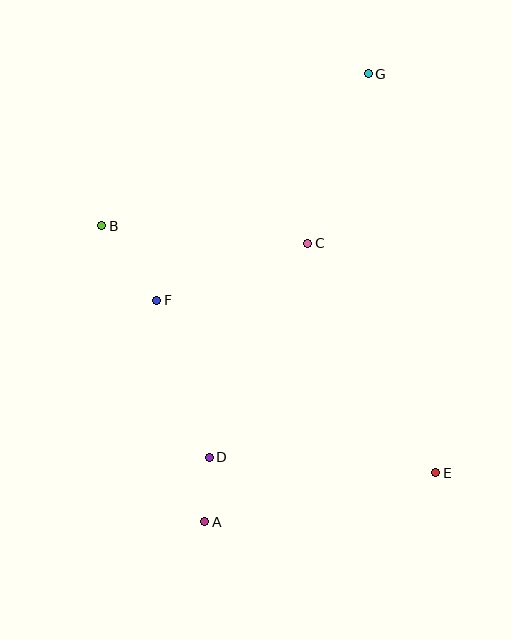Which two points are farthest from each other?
Points A and G are farthest from each other.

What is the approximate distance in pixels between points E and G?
The distance between E and G is approximately 405 pixels.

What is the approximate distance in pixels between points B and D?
The distance between B and D is approximately 255 pixels.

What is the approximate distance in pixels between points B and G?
The distance between B and G is approximately 307 pixels.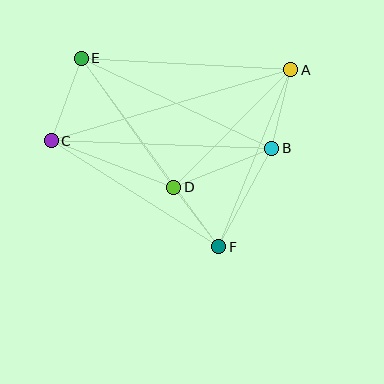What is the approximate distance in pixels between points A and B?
The distance between A and B is approximately 81 pixels.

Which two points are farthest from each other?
Points A and C are farthest from each other.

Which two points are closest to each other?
Points D and F are closest to each other.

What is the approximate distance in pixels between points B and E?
The distance between B and E is approximately 211 pixels.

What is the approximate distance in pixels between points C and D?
The distance between C and D is approximately 131 pixels.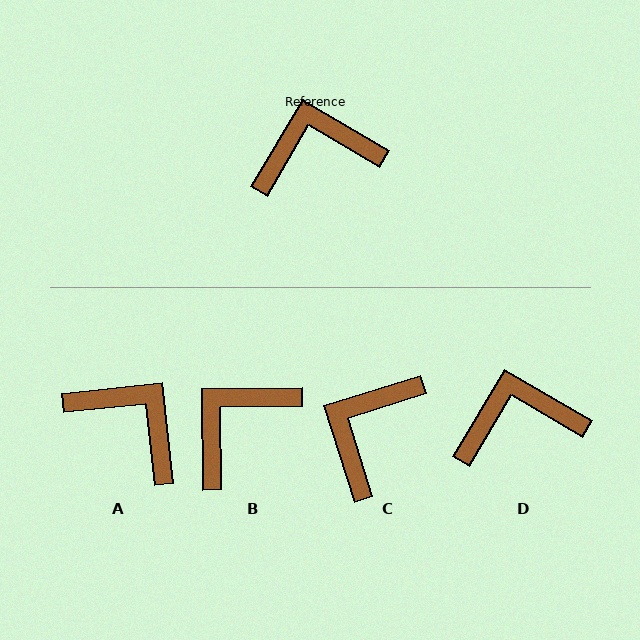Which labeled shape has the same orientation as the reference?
D.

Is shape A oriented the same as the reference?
No, it is off by about 53 degrees.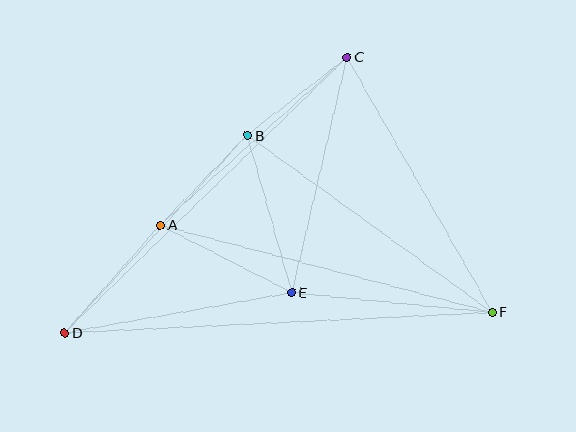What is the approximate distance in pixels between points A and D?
The distance between A and D is approximately 144 pixels.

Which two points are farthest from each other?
Points D and F are farthest from each other.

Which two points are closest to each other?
Points A and B are closest to each other.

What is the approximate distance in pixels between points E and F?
The distance between E and F is approximately 201 pixels.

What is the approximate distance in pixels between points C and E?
The distance between C and E is approximately 242 pixels.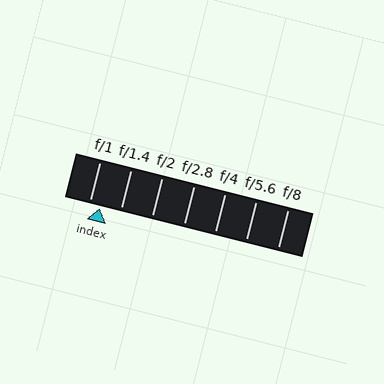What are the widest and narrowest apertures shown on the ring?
The widest aperture shown is f/1 and the narrowest is f/8.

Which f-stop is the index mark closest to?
The index mark is closest to f/1.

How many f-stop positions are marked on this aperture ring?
There are 7 f-stop positions marked.